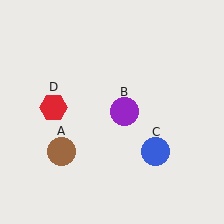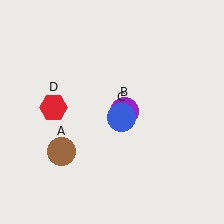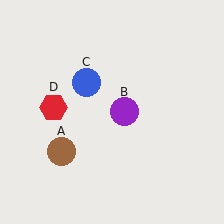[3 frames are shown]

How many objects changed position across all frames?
1 object changed position: blue circle (object C).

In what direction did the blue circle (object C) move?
The blue circle (object C) moved up and to the left.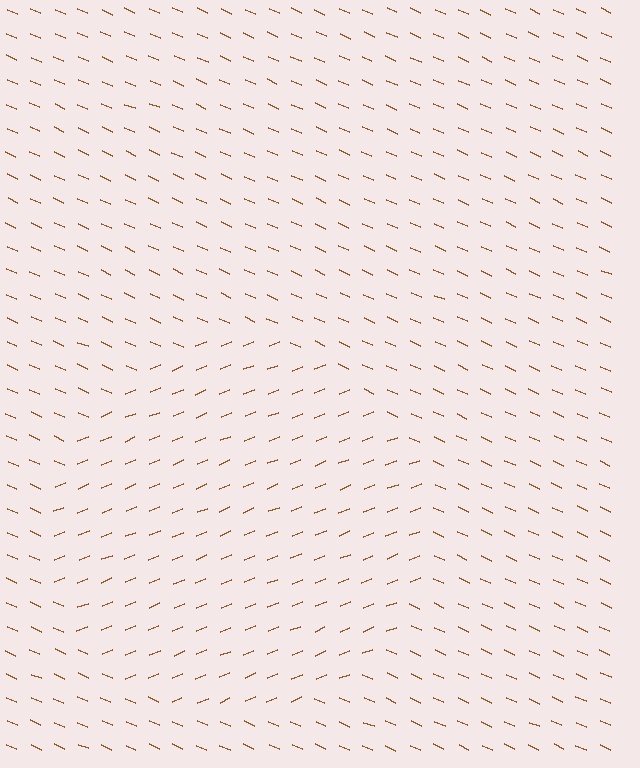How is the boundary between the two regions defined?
The boundary is defined purely by a change in line orientation (approximately 45 degrees difference). All lines are the same color and thickness.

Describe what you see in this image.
The image is filled with small brown line segments. A circle region in the image has lines oriented differently from the surrounding lines, creating a visible texture boundary.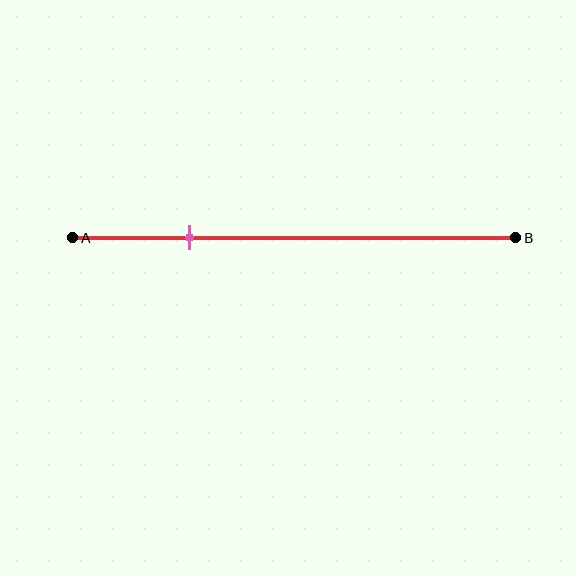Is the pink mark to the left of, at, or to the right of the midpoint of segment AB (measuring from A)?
The pink mark is to the left of the midpoint of segment AB.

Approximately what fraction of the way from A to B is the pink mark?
The pink mark is approximately 25% of the way from A to B.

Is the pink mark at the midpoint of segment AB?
No, the mark is at about 25% from A, not at the 50% midpoint.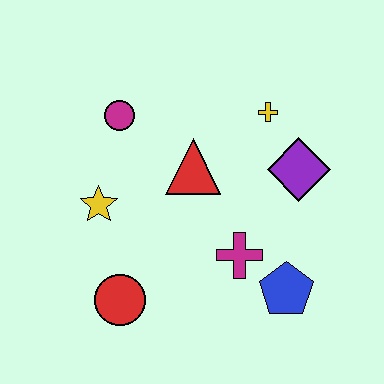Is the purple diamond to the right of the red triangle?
Yes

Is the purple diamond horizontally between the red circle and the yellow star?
No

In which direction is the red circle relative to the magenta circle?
The red circle is below the magenta circle.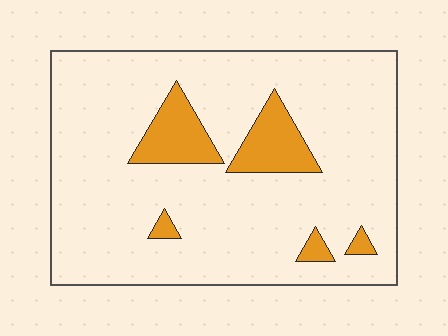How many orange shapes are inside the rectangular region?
5.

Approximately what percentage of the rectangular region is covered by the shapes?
Approximately 10%.